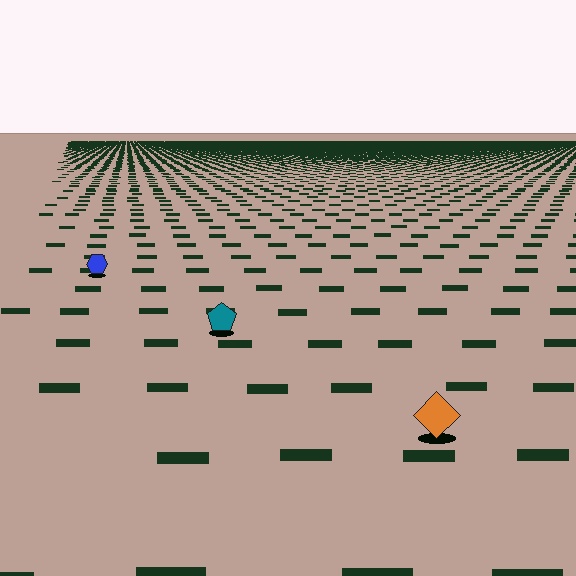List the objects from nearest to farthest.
From nearest to farthest: the orange diamond, the teal pentagon, the blue hexagon.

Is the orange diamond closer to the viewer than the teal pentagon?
Yes. The orange diamond is closer — you can tell from the texture gradient: the ground texture is coarser near it.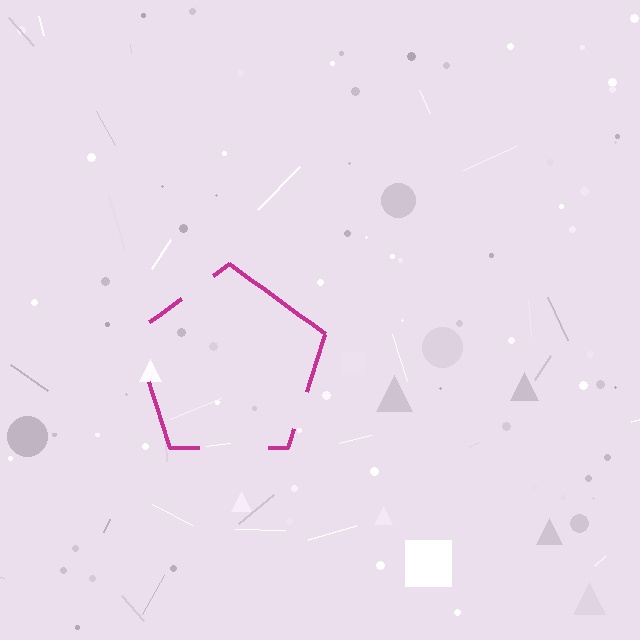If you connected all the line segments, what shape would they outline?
They would outline a pentagon.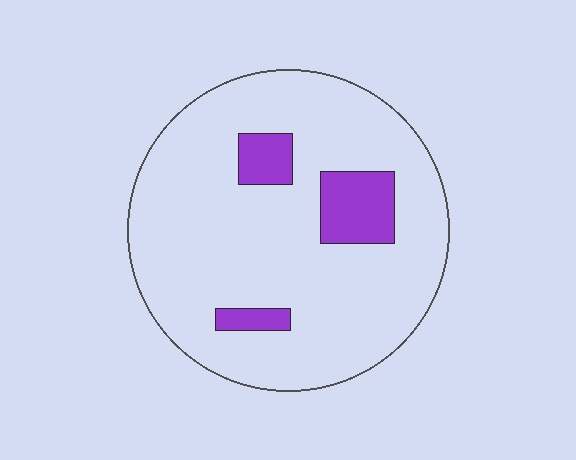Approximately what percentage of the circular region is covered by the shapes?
Approximately 10%.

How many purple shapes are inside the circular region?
3.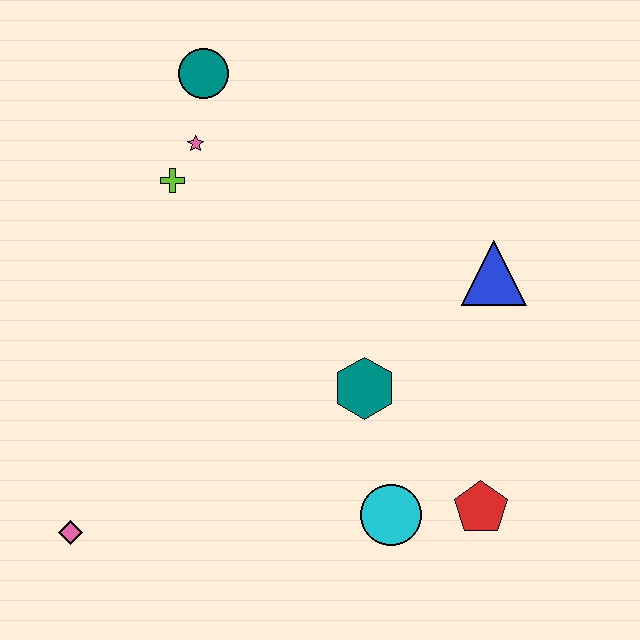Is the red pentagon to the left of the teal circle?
No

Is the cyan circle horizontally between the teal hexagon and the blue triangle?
Yes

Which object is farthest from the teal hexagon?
The teal circle is farthest from the teal hexagon.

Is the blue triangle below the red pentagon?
No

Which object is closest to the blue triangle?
The teal hexagon is closest to the blue triangle.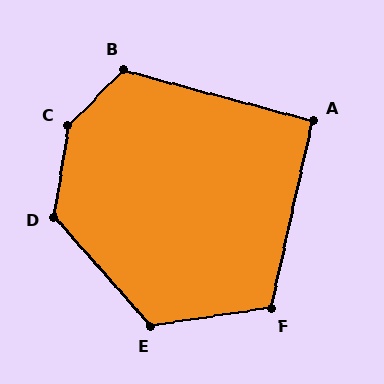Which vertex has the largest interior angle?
C, at approximately 145 degrees.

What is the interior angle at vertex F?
Approximately 111 degrees (obtuse).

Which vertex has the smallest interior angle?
A, at approximately 92 degrees.